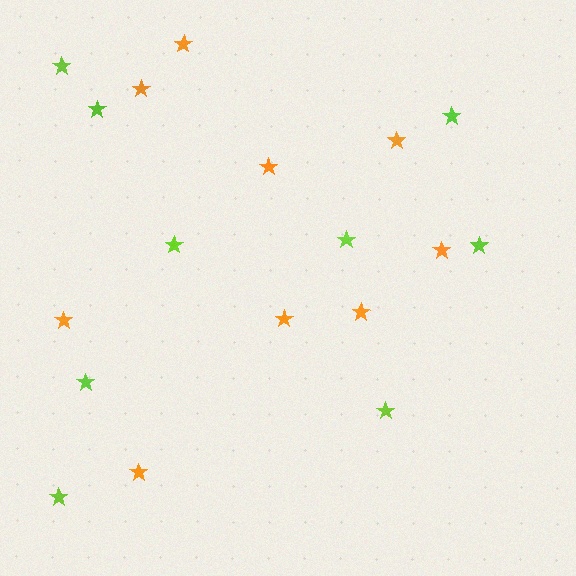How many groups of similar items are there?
There are 2 groups: one group of lime stars (9) and one group of orange stars (9).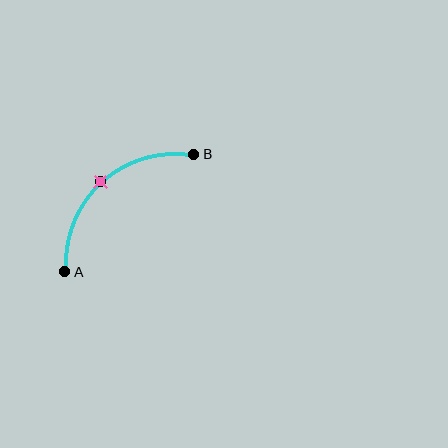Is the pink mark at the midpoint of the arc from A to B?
Yes. The pink mark lies on the arc at equal arc-length from both A and B — it is the arc midpoint.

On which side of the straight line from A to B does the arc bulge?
The arc bulges above and to the left of the straight line connecting A and B.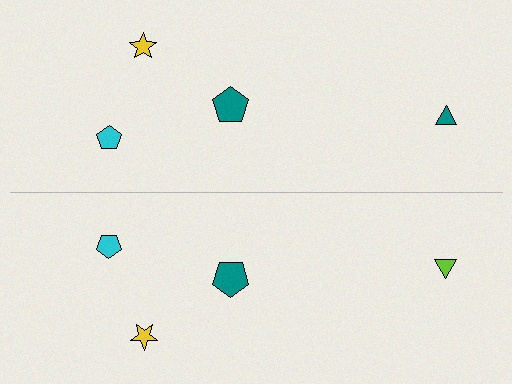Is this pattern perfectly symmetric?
No, the pattern is not perfectly symmetric. The lime triangle on the bottom side breaks the symmetry — its mirror counterpart is teal.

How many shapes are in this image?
There are 8 shapes in this image.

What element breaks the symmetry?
The lime triangle on the bottom side breaks the symmetry — its mirror counterpart is teal.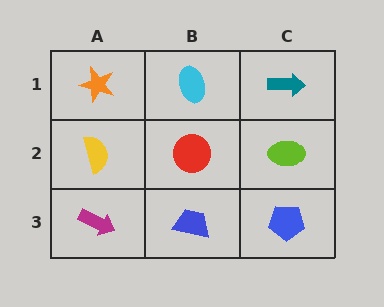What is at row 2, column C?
A lime ellipse.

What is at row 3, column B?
A blue trapezoid.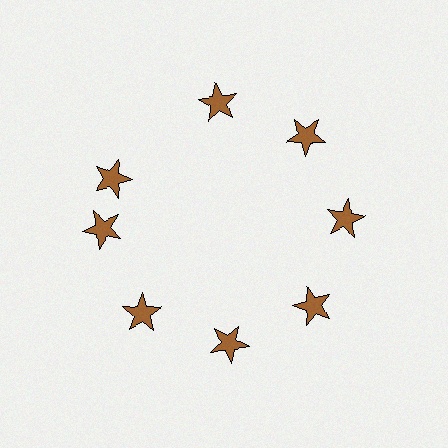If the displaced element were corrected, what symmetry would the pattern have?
It would have 8-fold rotational symmetry — the pattern would map onto itself every 45 degrees.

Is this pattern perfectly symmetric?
No. The 8 brown stars are arranged in a ring, but one element near the 10 o'clock position is rotated out of alignment along the ring, breaking the 8-fold rotational symmetry.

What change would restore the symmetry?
The symmetry would be restored by rotating it back into even spacing with its neighbors so that all 8 stars sit at equal angles and equal distance from the center.